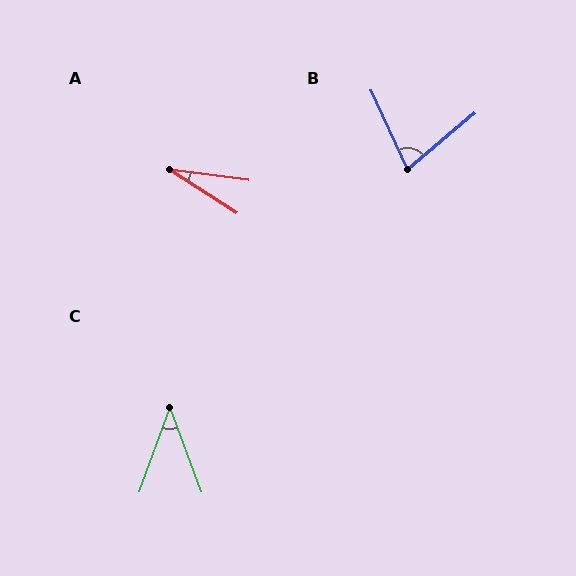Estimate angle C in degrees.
Approximately 40 degrees.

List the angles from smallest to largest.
A (26°), C (40°), B (75°).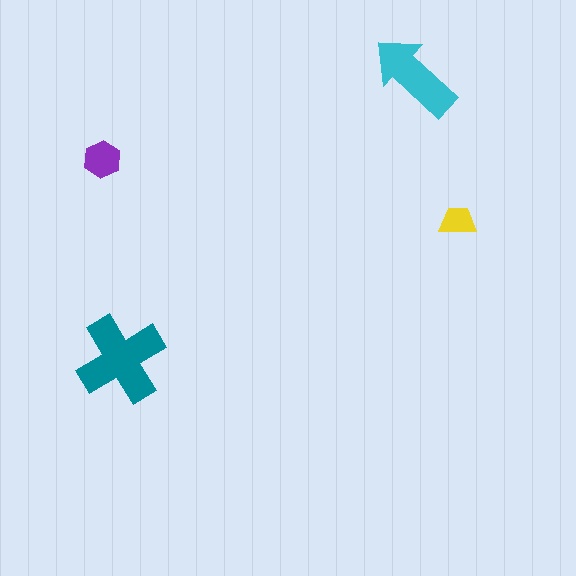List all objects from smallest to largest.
The yellow trapezoid, the purple hexagon, the cyan arrow, the teal cross.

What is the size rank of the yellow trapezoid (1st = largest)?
4th.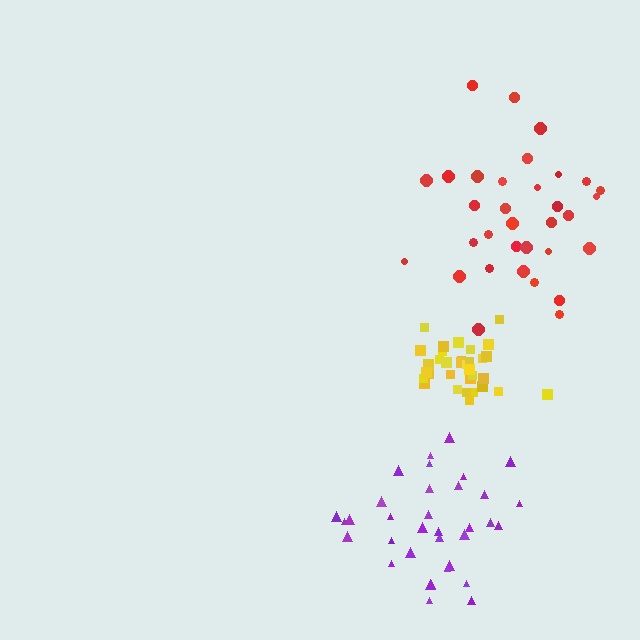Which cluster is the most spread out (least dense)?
Red.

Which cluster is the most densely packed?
Yellow.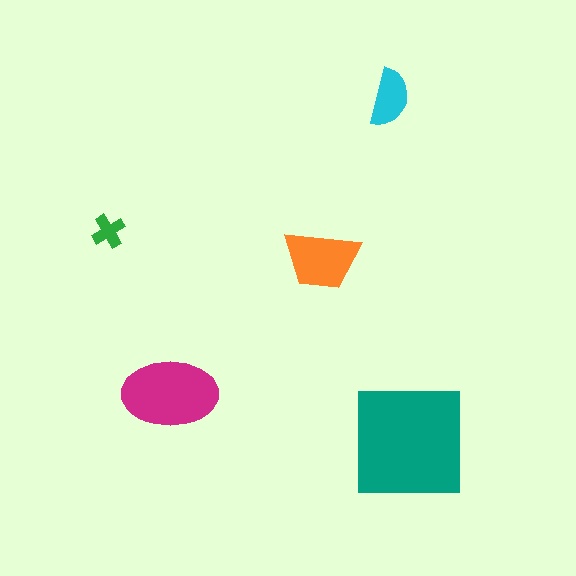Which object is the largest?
The teal square.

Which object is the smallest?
The green cross.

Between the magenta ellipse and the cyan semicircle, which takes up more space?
The magenta ellipse.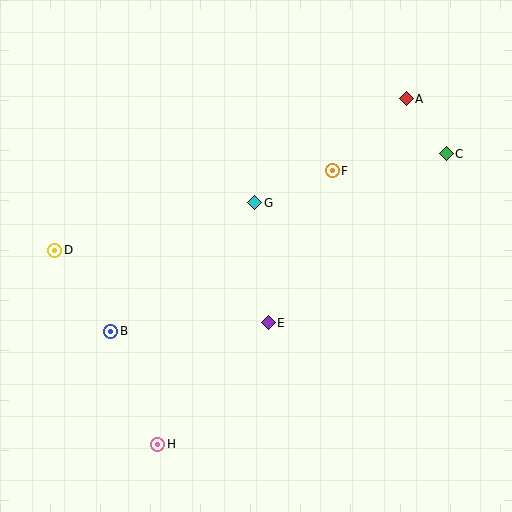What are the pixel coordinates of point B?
Point B is at (111, 331).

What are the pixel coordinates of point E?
Point E is at (268, 323).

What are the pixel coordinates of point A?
Point A is at (406, 99).